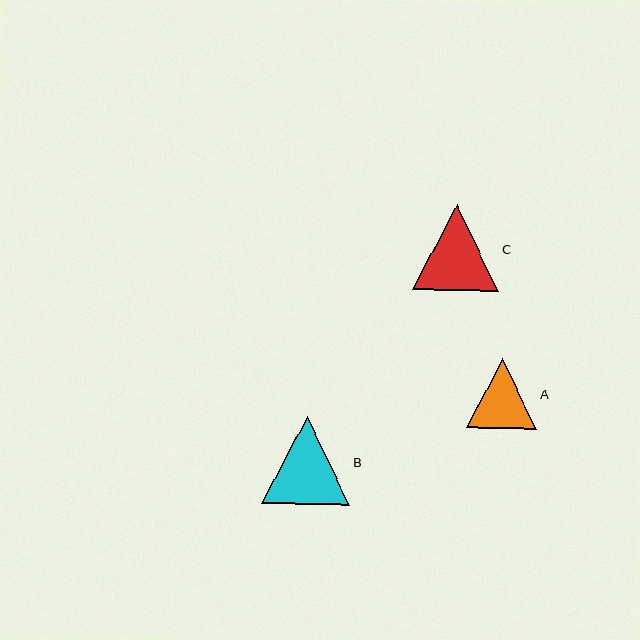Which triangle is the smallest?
Triangle A is the smallest with a size of approximately 70 pixels.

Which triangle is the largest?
Triangle B is the largest with a size of approximately 88 pixels.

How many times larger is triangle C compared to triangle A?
Triangle C is approximately 1.2 times the size of triangle A.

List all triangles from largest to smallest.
From largest to smallest: B, C, A.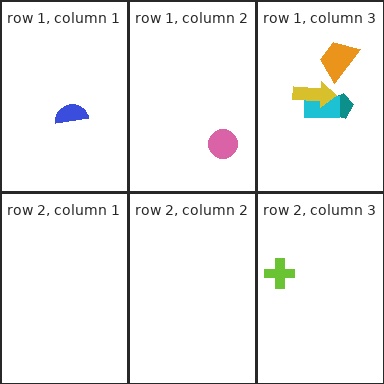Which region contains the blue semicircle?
The row 1, column 1 region.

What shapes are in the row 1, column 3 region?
The teal pentagon, the cyan rectangle, the orange trapezoid, the yellow arrow.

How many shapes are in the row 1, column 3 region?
4.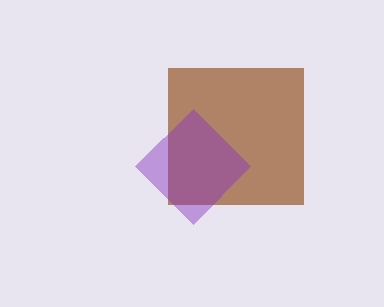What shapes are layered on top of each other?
The layered shapes are: a brown square, a purple diamond.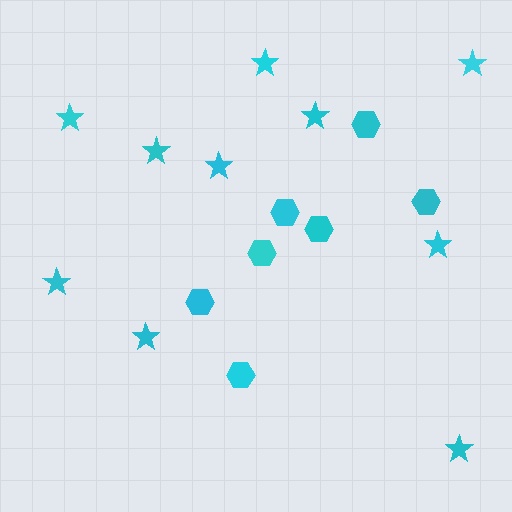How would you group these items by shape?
There are 2 groups: one group of hexagons (7) and one group of stars (10).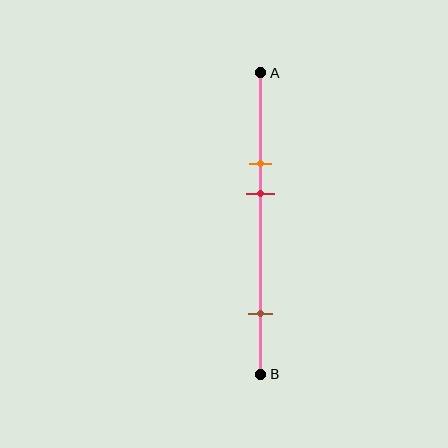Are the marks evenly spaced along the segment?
No, the marks are not evenly spaced.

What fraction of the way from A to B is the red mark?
The red mark is approximately 40% (0.4) of the way from A to B.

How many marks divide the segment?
There are 3 marks dividing the segment.